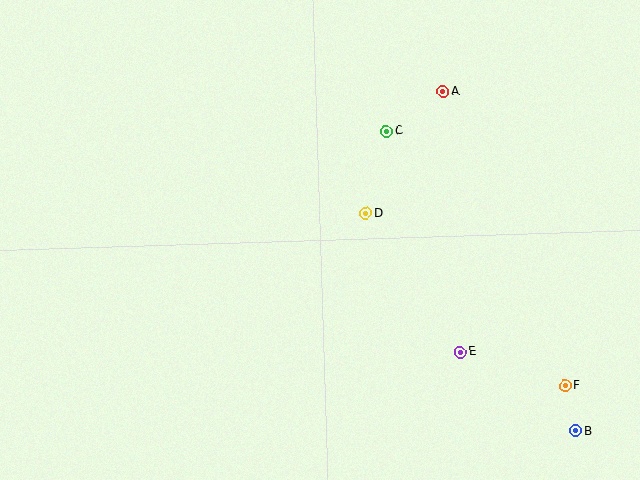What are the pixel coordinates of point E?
Point E is at (460, 352).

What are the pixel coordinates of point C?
Point C is at (387, 131).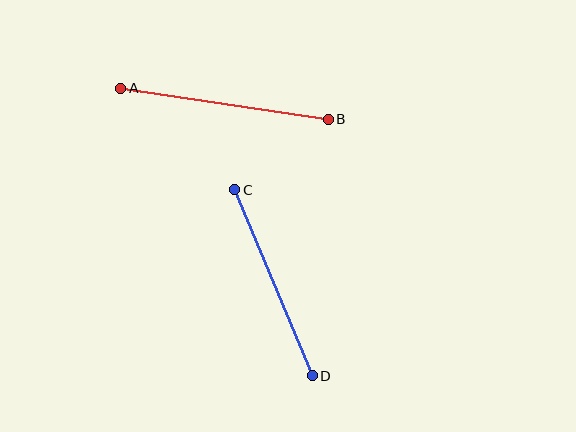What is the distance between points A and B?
The distance is approximately 210 pixels.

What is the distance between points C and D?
The distance is approximately 201 pixels.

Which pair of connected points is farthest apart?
Points A and B are farthest apart.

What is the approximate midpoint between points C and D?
The midpoint is at approximately (273, 283) pixels.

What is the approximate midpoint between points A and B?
The midpoint is at approximately (224, 104) pixels.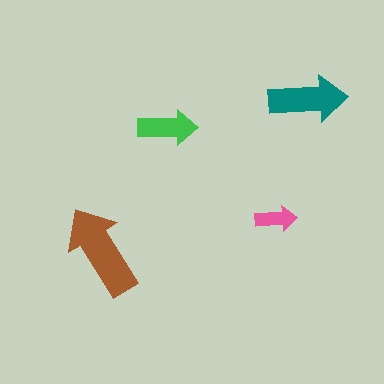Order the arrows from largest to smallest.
the brown one, the teal one, the green one, the pink one.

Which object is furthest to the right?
The teal arrow is rightmost.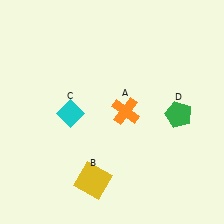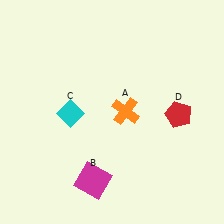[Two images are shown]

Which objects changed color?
B changed from yellow to magenta. D changed from green to red.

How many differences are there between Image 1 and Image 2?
There are 2 differences between the two images.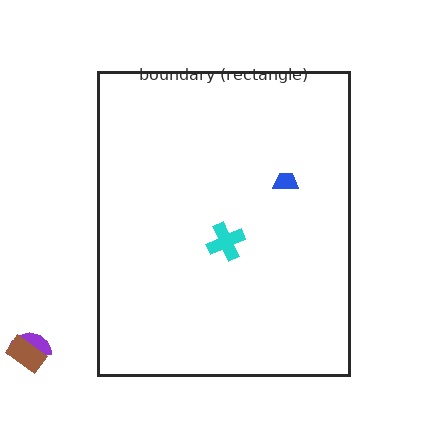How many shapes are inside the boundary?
2 inside, 2 outside.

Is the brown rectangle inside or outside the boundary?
Outside.